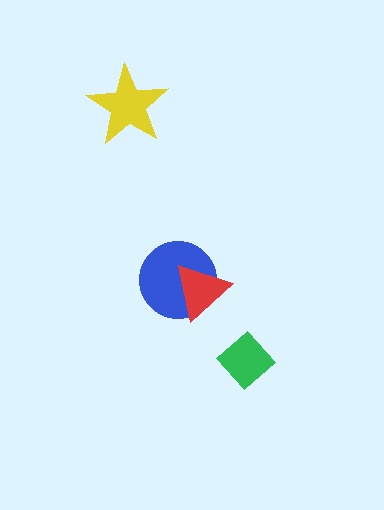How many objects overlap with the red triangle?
1 object overlaps with the red triangle.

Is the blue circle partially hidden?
Yes, it is partially covered by another shape.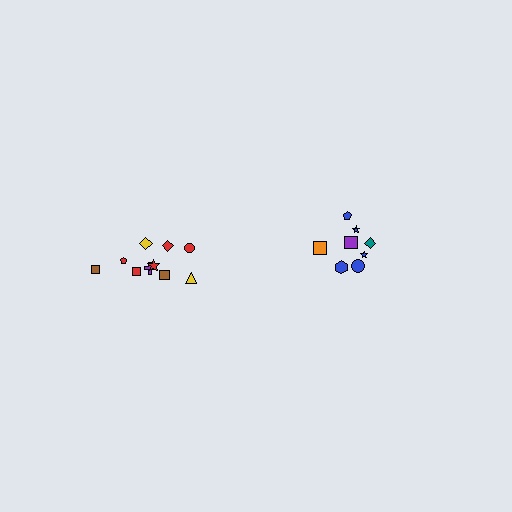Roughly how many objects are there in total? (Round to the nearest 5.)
Roughly 20 objects in total.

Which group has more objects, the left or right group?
The left group.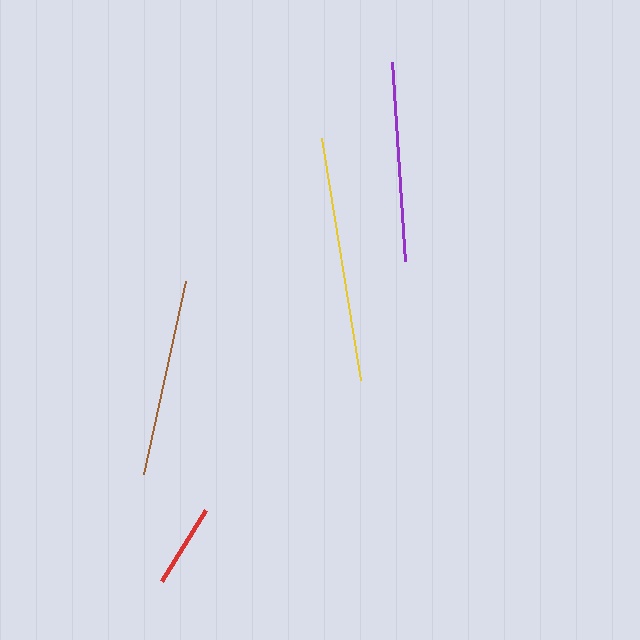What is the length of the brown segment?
The brown segment is approximately 198 pixels long.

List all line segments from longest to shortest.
From longest to shortest: yellow, purple, brown, red.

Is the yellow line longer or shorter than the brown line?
The yellow line is longer than the brown line.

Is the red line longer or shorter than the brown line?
The brown line is longer than the red line.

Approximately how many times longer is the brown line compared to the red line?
The brown line is approximately 2.4 times the length of the red line.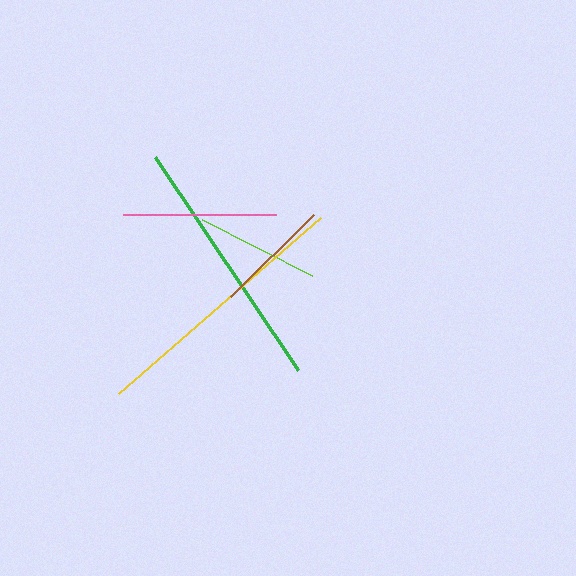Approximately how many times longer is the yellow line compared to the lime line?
The yellow line is approximately 2.2 times the length of the lime line.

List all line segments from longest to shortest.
From longest to shortest: yellow, green, pink, lime, brown.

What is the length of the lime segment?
The lime segment is approximately 124 pixels long.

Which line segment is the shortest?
The brown line is the shortest at approximately 117 pixels.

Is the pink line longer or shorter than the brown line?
The pink line is longer than the brown line.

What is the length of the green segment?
The green segment is approximately 256 pixels long.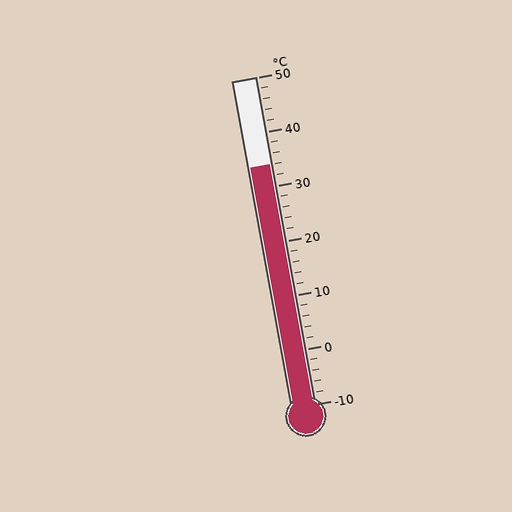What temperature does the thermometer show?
The thermometer shows approximately 34°C.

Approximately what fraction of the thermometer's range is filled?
The thermometer is filled to approximately 75% of its range.